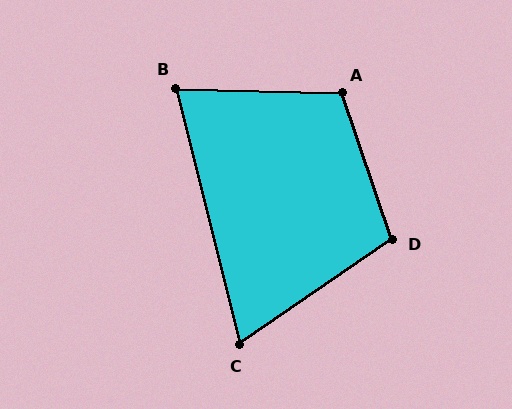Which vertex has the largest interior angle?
A, at approximately 111 degrees.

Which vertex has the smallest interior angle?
C, at approximately 69 degrees.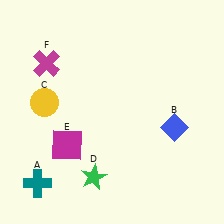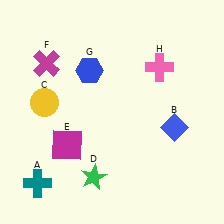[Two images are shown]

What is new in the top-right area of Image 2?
A pink cross (H) was added in the top-right area of Image 2.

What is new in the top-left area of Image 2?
A blue hexagon (G) was added in the top-left area of Image 2.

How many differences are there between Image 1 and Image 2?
There are 2 differences between the two images.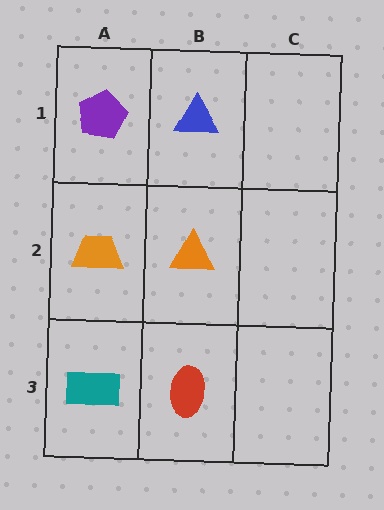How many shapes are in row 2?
2 shapes.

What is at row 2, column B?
An orange triangle.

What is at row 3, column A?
A teal rectangle.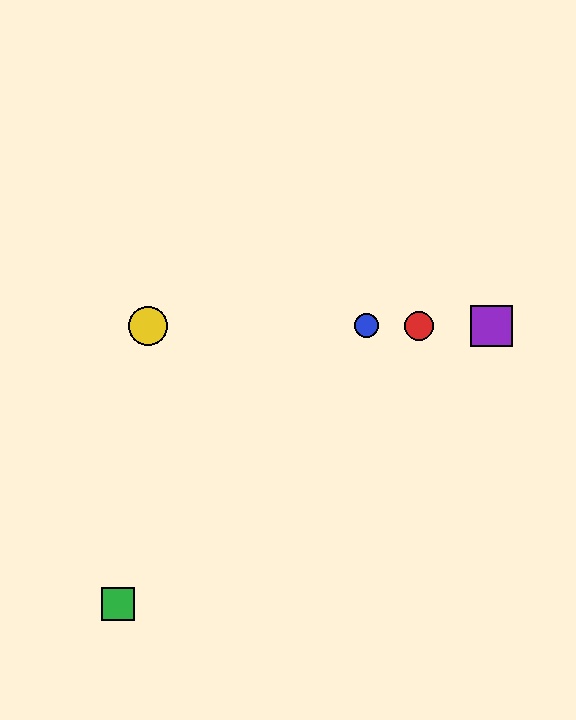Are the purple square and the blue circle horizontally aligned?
Yes, both are at y≈326.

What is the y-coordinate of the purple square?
The purple square is at y≈326.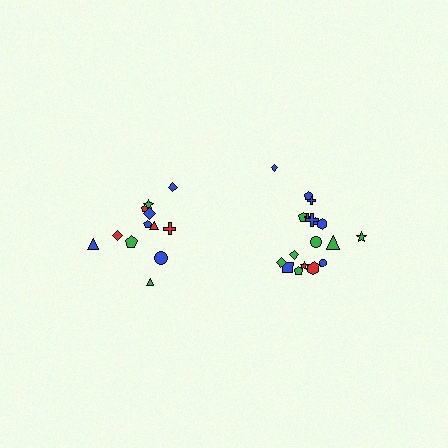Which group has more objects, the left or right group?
The right group.